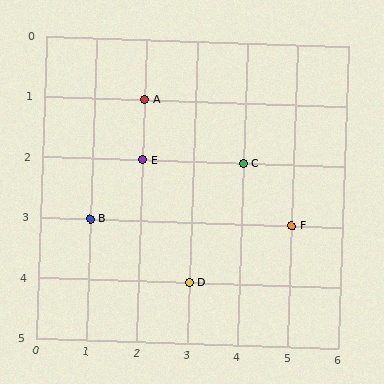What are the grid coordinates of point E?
Point E is at grid coordinates (2, 2).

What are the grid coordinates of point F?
Point F is at grid coordinates (5, 3).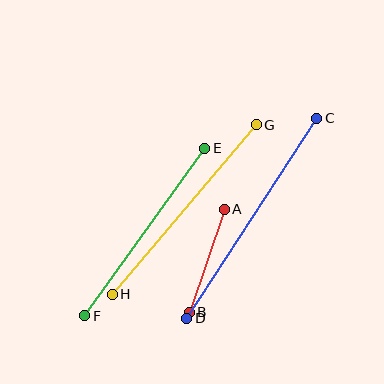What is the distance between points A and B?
The distance is approximately 109 pixels.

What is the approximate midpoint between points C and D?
The midpoint is at approximately (252, 218) pixels.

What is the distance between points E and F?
The distance is approximately 206 pixels.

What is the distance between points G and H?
The distance is approximately 222 pixels.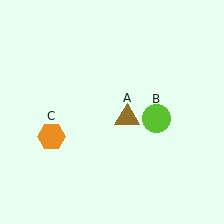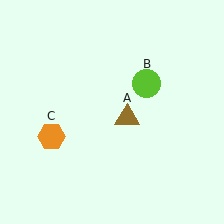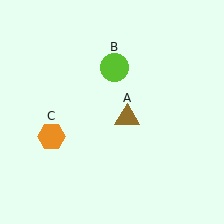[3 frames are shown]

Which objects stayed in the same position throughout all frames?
Brown triangle (object A) and orange hexagon (object C) remained stationary.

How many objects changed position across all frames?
1 object changed position: lime circle (object B).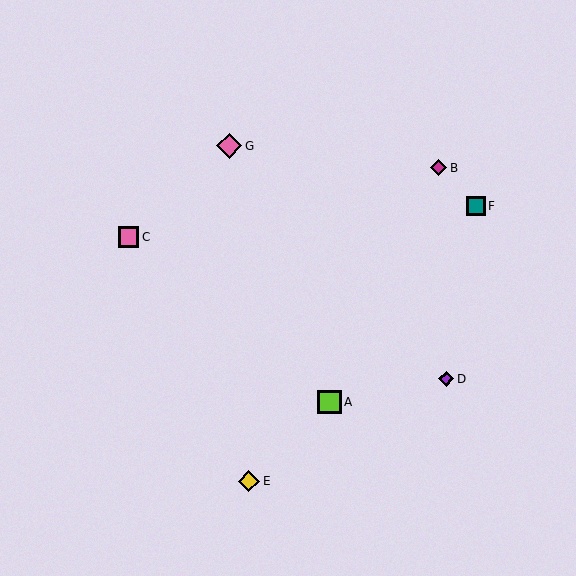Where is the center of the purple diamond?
The center of the purple diamond is at (446, 379).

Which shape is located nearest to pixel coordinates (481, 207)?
The teal square (labeled F) at (476, 206) is nearest to that location.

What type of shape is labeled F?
Shape F is a teal square.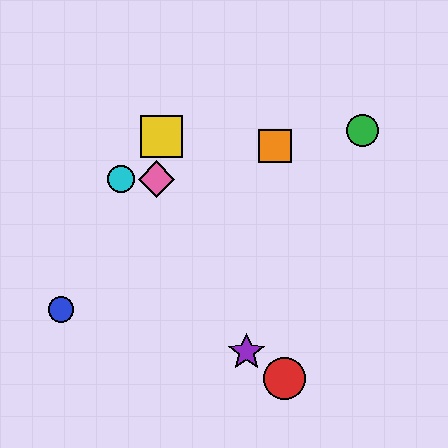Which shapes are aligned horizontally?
The cyan circle, the pink diamond are aligned horizontally.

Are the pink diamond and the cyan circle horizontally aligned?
Yes, both are at y≈179.